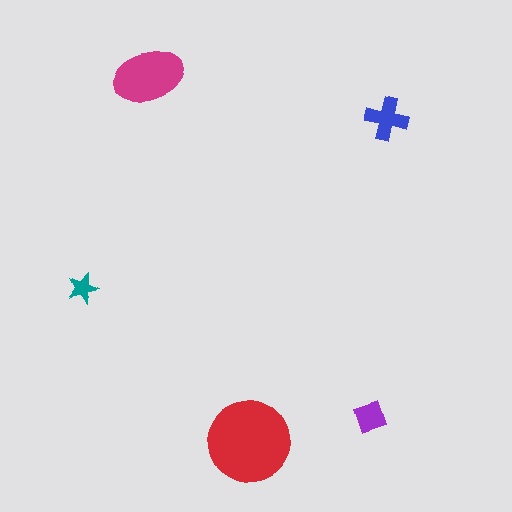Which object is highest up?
The magenta ellipse is topmost.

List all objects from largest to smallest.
The red circle, the magenta ellipse, the blue cross, the purple square, the teal star.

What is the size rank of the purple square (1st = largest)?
4th.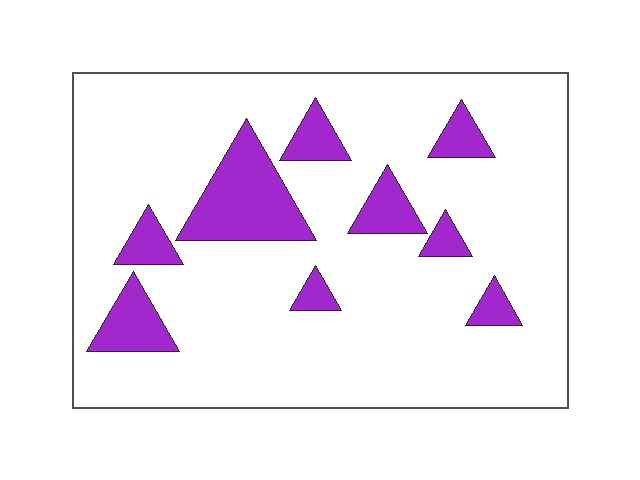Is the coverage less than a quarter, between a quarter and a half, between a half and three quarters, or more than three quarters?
Less than a quarter.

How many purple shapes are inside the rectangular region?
9.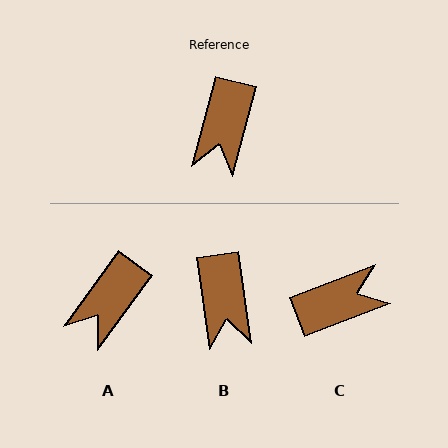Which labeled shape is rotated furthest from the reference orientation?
C, about 126 degrees away.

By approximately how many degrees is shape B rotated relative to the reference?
Approximately 23 degrees counter-clockwise.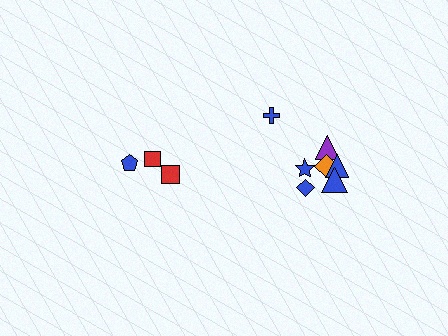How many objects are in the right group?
There are 7 objects.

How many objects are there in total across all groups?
There are 10 objects.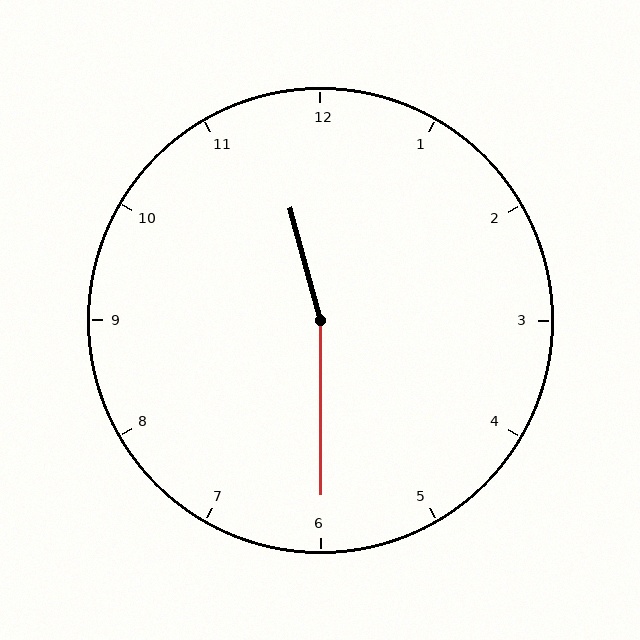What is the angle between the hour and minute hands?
Approximately 165 degrees.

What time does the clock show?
11:30.